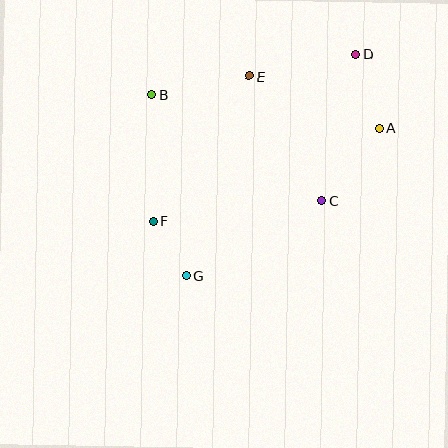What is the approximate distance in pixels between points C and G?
The distance between C and G is approximately 155 pixels.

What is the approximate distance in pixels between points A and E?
The distance between A and E is approximately 139 pixels.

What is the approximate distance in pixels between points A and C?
The distance between A and C is approximately 92 pixels.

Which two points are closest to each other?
Points F and G are closest to each other.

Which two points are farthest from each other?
Points D and G are farthest from each other.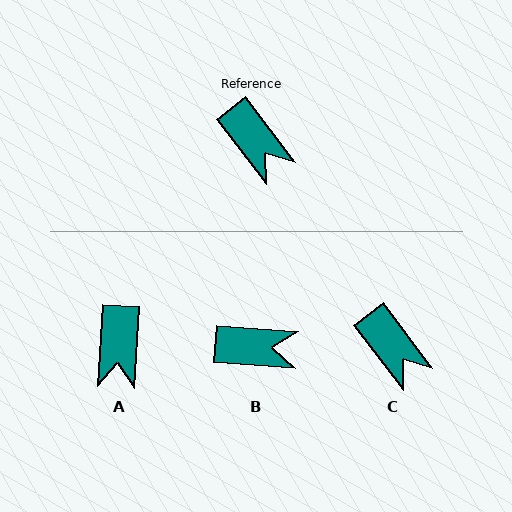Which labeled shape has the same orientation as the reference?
C.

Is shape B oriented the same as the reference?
No, it is off by about 48 degrees.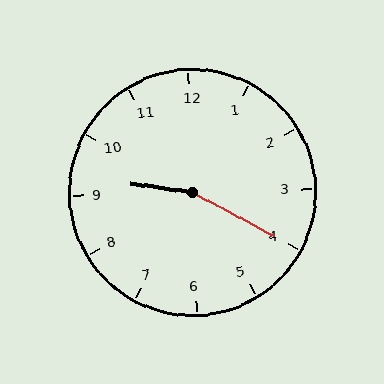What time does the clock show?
9:20.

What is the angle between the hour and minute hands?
Approximately 160 degrees.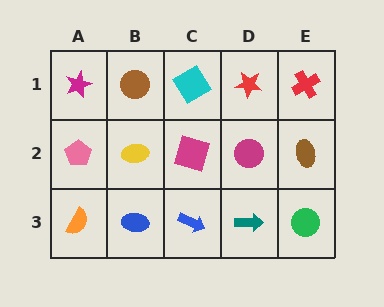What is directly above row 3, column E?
A brown ellipse.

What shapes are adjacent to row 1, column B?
A yellow ellipse (row 2, column B), a magenta star (row 1, column A), a cyan diamond (row 1, column C).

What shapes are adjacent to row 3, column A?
A pink pentagon (row 2, column A), a blue ellipse (row 3, column B).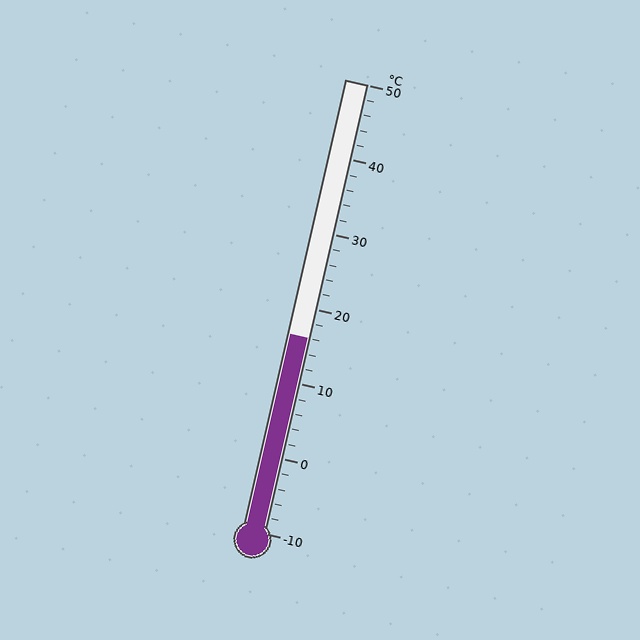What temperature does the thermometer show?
The thermometer shows approximately 16°C.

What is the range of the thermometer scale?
The thermometer scale ranges from -10°C to 50°C.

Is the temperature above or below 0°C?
The temperature is above 0°C.